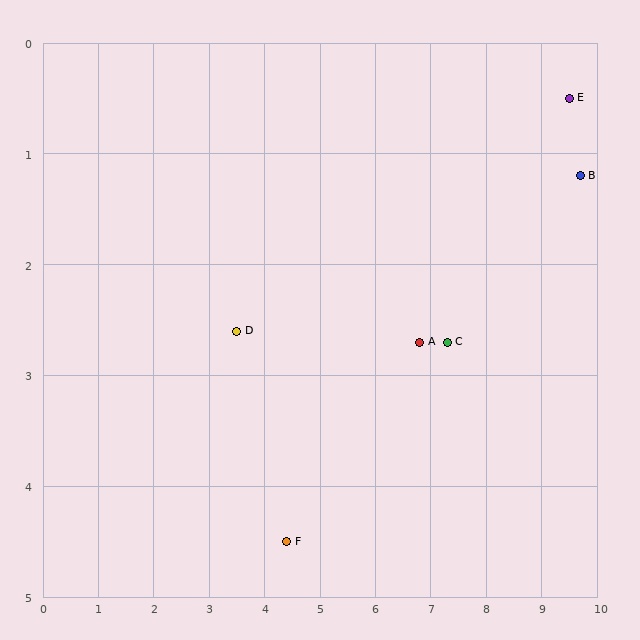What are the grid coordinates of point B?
Point B is at approximately (9.7, 1.2).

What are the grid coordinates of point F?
Point F is at approximately (4.4, 4.5).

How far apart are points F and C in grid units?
Points F and C are about 3.4 grid units apart.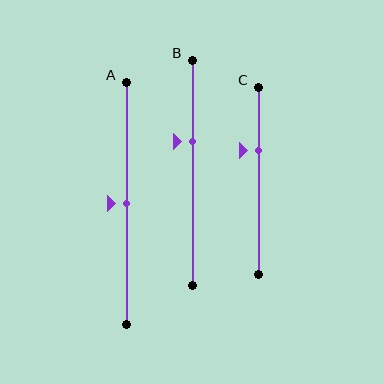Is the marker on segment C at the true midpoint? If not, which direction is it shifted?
No, the marker on segment C is shifted upward by about 16% of the segment length.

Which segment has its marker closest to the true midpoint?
Segment A has its marker closest to the true midpoint.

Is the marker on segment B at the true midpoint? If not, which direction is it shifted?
No, the marker on segment B is shifted upward by about 14% of the segment length.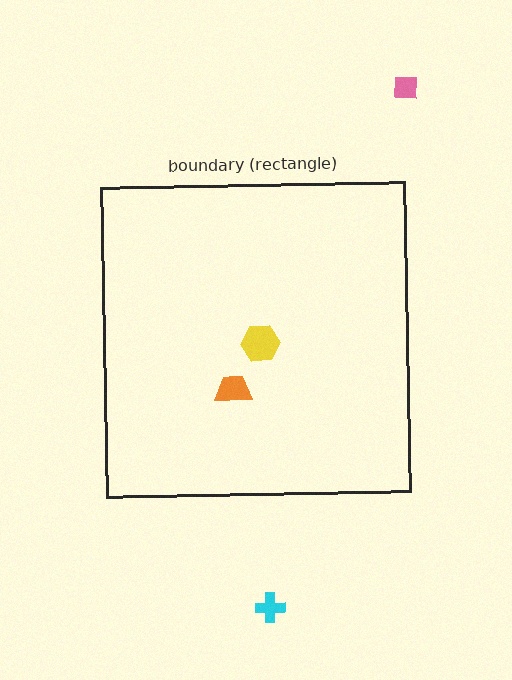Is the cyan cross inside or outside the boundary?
Outside.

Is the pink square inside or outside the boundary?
Outside.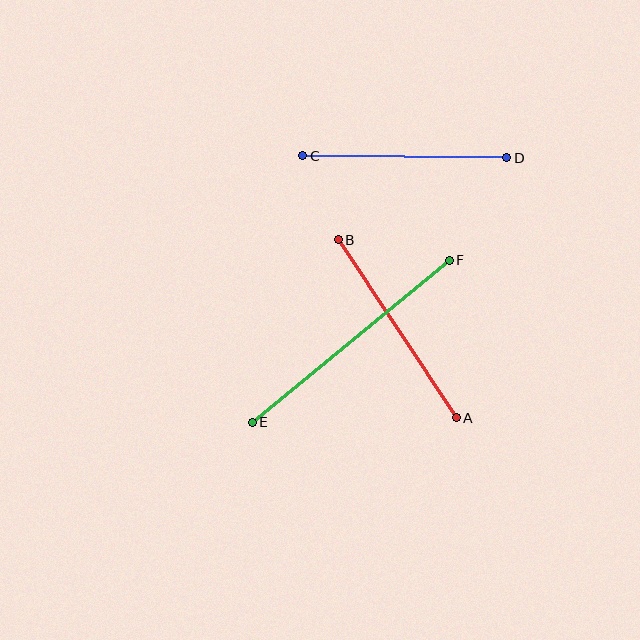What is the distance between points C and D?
The distance is approximately 204 pixels.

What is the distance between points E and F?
The distance is approximately 255 pixels.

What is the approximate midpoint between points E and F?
The midpoint is at approximately (351, 341) pixels.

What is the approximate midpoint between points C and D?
The midpoint is at approximately (405, 157) pixels.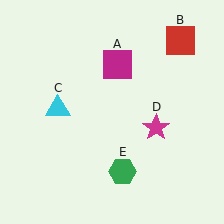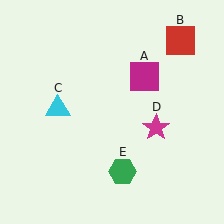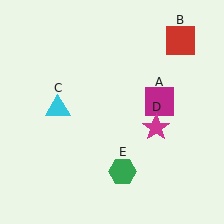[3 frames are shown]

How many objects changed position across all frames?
1 object changed position: magenta square (object A).